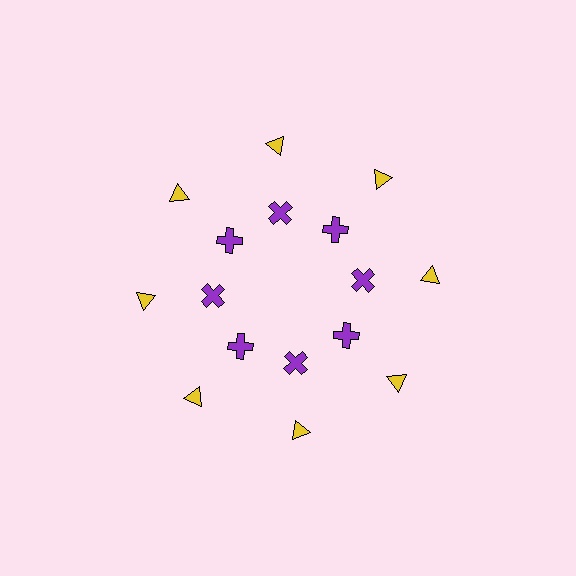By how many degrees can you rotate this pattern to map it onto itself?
The pattern maps onto itself every 45 degrees of rotation.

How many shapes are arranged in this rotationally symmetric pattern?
There are 16 shapes, arranged in 8 groups of 2.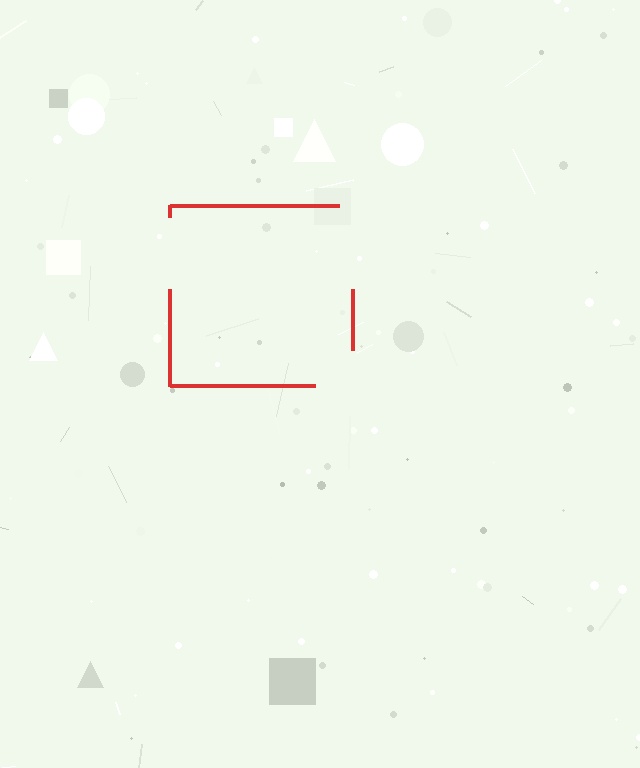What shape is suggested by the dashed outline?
The dashed outline suggests a square.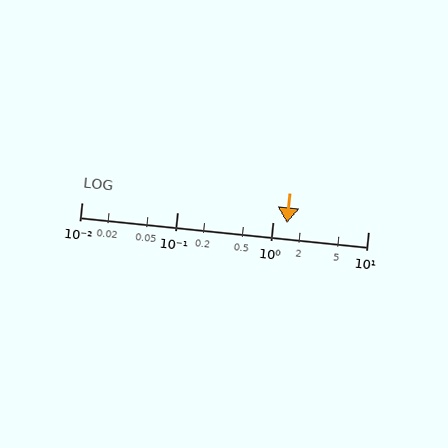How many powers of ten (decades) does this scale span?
The scale spans 3 decades, from 0.01 to 10.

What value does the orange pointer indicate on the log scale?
The pointer indicates approximately 1.4.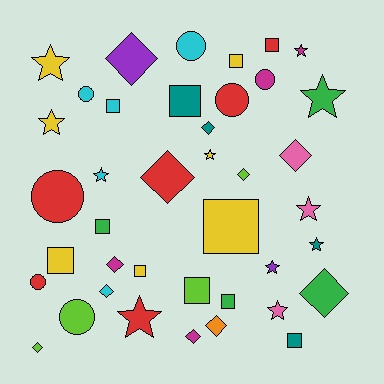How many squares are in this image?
There are 11 squares.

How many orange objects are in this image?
There is 1 orange object.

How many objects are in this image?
There are 40 objects.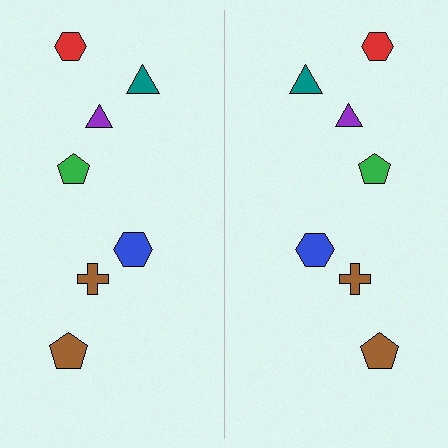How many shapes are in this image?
There are 14 shapes in this image.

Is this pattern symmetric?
Yes, this pattern has bilateral (reflection) symmetry.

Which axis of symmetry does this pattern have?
The pattern has a vertical axis of symmetry running through the center of the image.